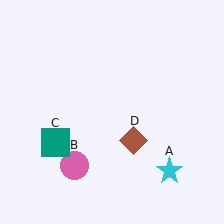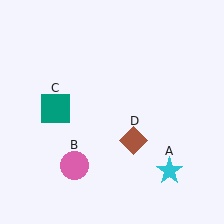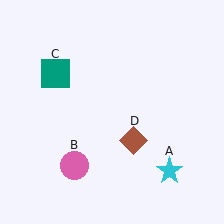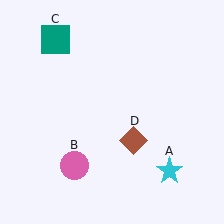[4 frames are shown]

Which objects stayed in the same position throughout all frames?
Cyan star (object A) and pink circle (object B) and brown diamond (object D) remained stationary.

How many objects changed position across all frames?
1 object changed position: teal square (object C).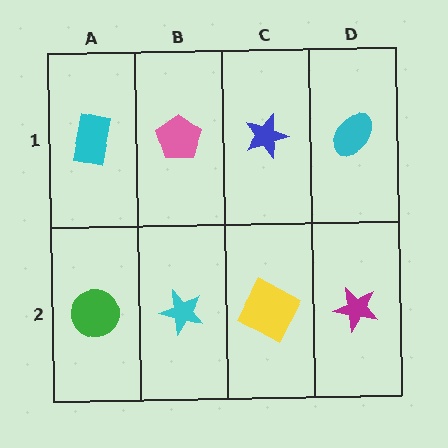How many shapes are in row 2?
4 shapes.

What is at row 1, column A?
A cyan rectangle.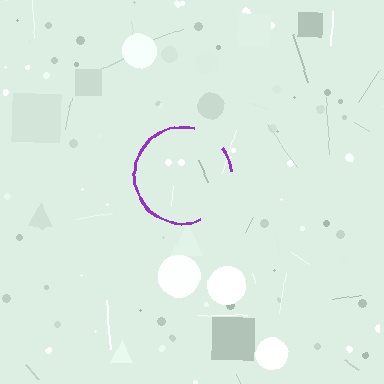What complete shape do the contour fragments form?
The contour fragments form a circle.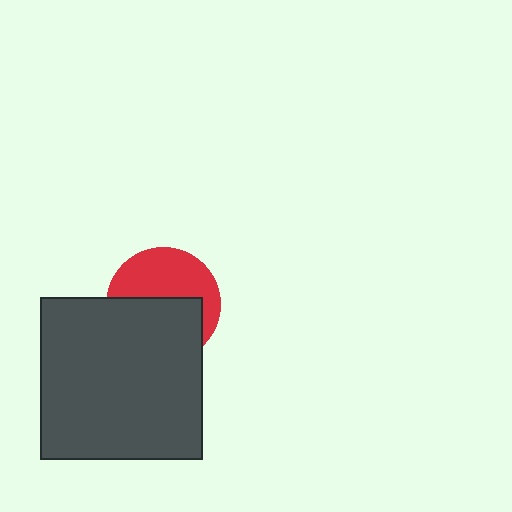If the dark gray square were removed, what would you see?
You would see the complete red circle.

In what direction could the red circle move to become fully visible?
The red circle could move up. That would shift it out from behind the dark gray square entirely.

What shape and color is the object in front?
The object in front is a dark gray square.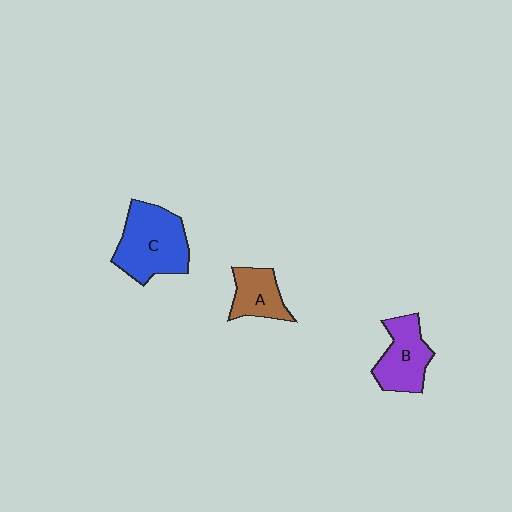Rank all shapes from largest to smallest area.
From largest to smallest: C (blue), B (purple), A (brown).